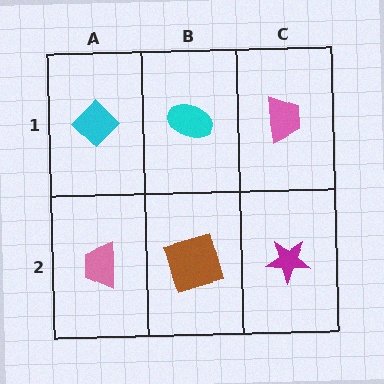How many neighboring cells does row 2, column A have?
2.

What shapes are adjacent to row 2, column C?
A pink trapezoid (row 1, column C), a brown square (row 2, column B).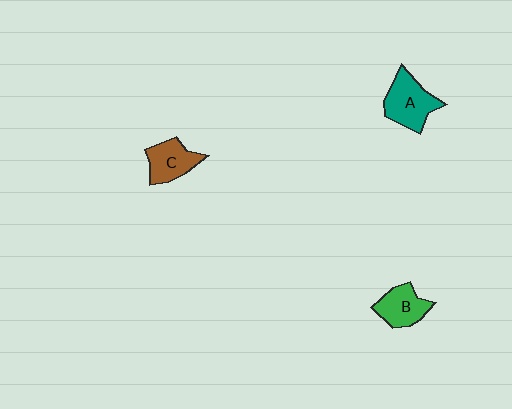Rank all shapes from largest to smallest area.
From largest to smallest: A (teal), C (brown), B (green).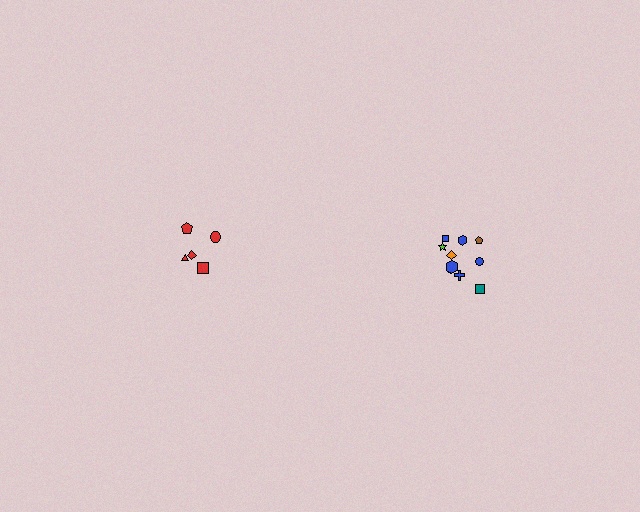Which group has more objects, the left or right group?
The right group.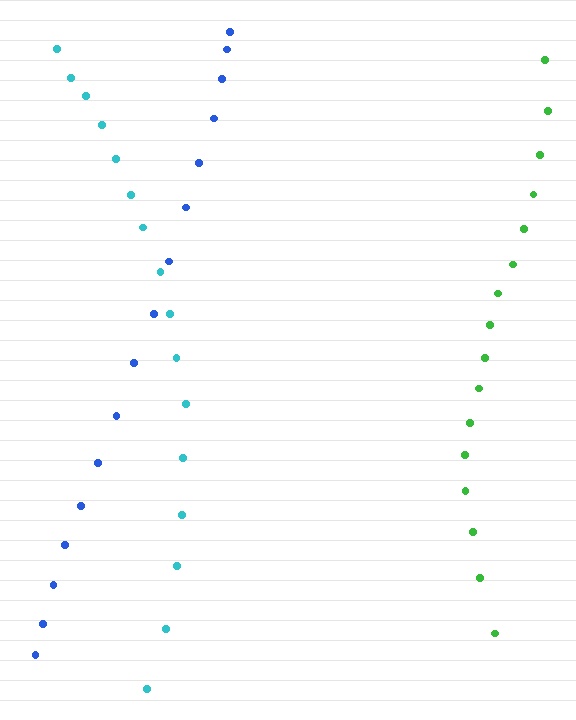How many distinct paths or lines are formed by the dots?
There are 3 distinct paths.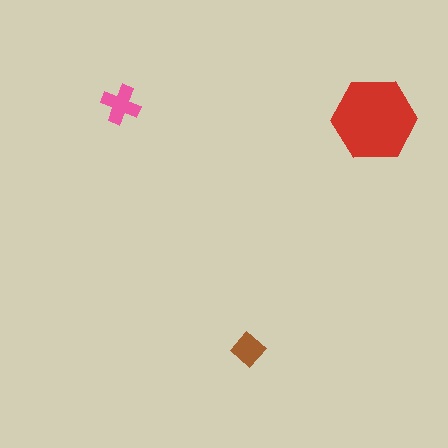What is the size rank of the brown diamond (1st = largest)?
3rd.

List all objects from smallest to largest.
The brown diamond, the pink cross, the red hexagon.